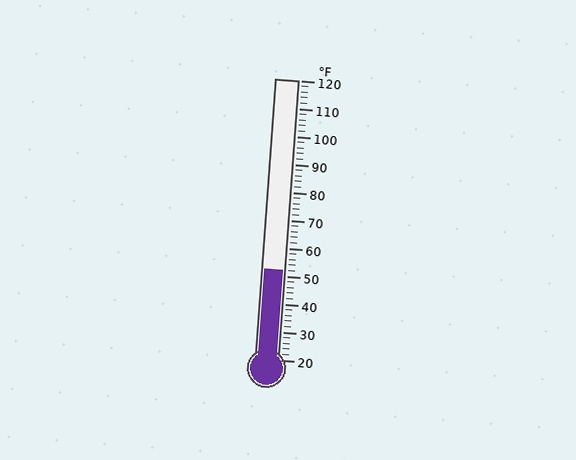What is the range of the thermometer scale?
The thermometer scale ranges from 20°F to 120°F.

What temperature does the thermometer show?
The thermometer shows approximately 52°F.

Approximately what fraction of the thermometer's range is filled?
The thermometer is filled to approximately 30% of its range.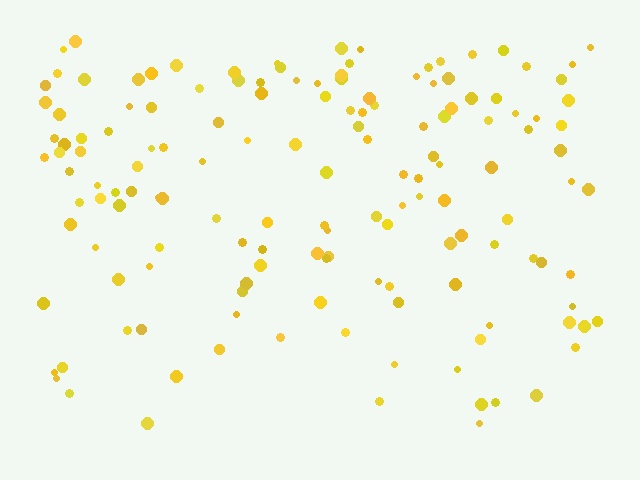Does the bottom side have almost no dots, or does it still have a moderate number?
Still a moderate number, just noticeably fewer than the top.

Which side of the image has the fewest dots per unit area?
The bottom.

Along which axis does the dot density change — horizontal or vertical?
Vertical.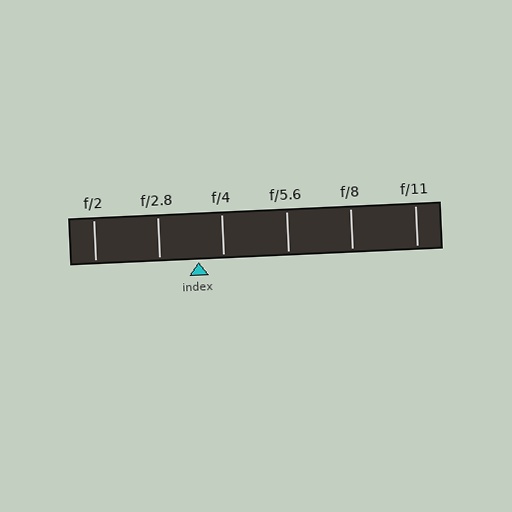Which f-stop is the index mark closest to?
The index mark is closest to f/4.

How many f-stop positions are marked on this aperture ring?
There are 6 f-stop positions marked.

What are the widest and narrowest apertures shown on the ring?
The widest aperture shown is f/2 and the narrowest is f/11.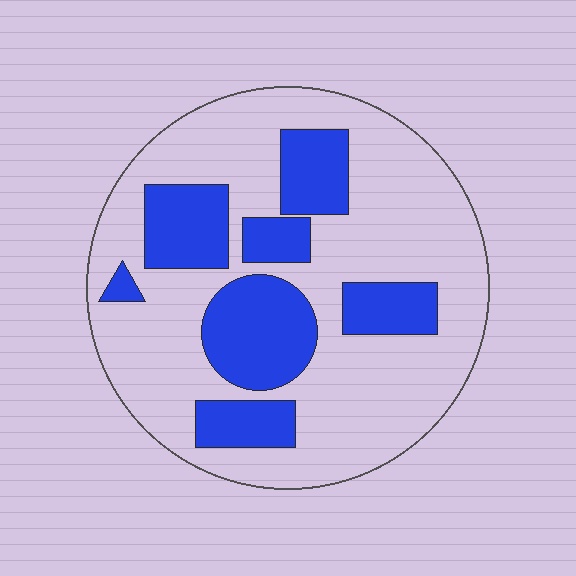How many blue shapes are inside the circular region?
7.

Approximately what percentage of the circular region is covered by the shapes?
Approximately 30%.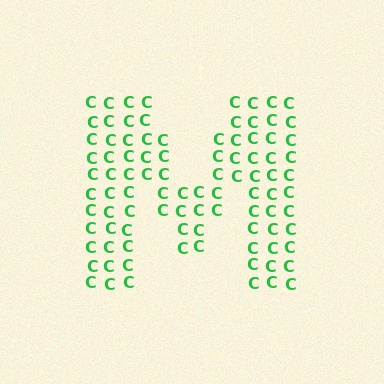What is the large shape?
The large shape is the letter M.